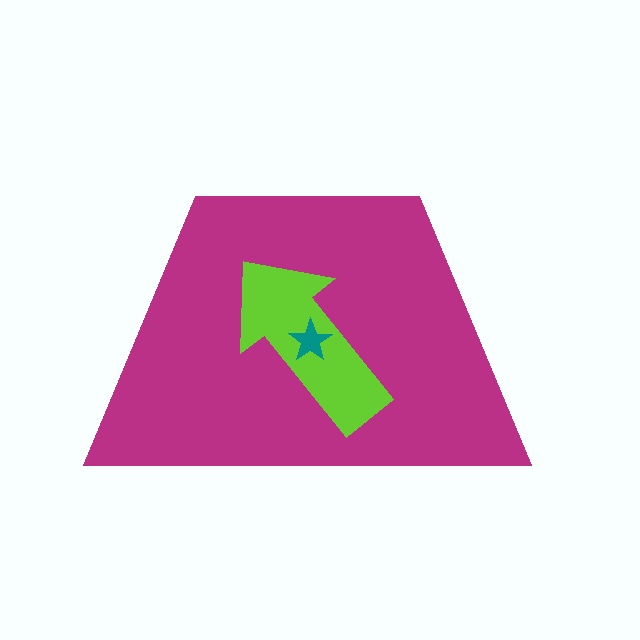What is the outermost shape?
The magenta trapezoid.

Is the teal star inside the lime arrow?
Yes.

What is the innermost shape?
The teal star.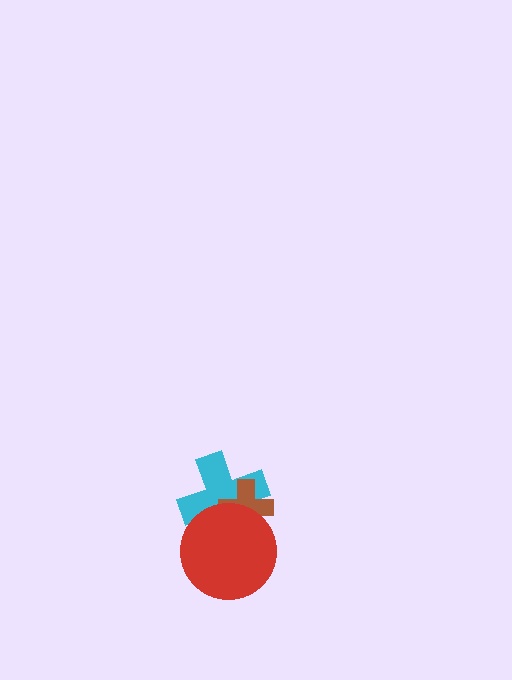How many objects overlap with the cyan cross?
2 objects overlap with the cyan cross.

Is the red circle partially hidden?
No, no other shape covers it.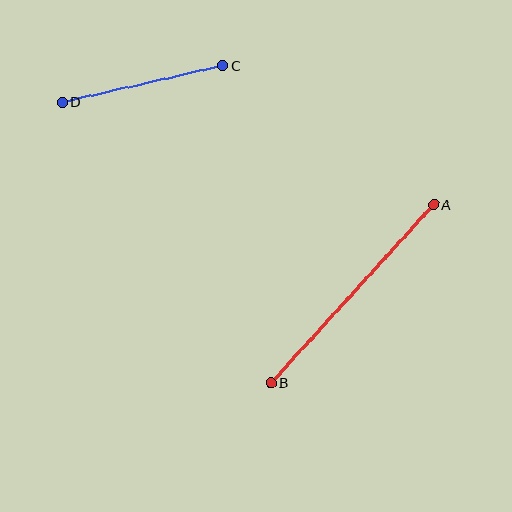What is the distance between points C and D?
The distance is approximately 164 pixels.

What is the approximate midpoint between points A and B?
The midpoint is at approximately (352, 294) pixels.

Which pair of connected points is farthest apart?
Points A and B are farthest apart.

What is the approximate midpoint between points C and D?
The midpoint is at approximately (142, 84) pixels.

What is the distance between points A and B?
The distance is approximately 241 pixels.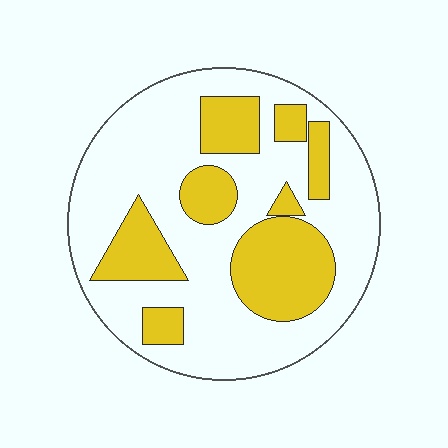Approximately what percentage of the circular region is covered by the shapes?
Approximately 30%.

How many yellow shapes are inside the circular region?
8.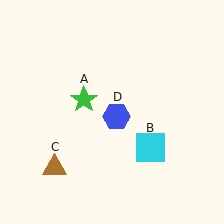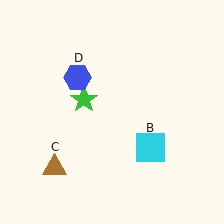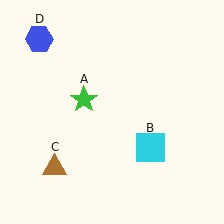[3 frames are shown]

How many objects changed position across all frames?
1 object changed position: blue hexagon (object D).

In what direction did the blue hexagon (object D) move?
The blue hexagon (object D) moved up and to the left.